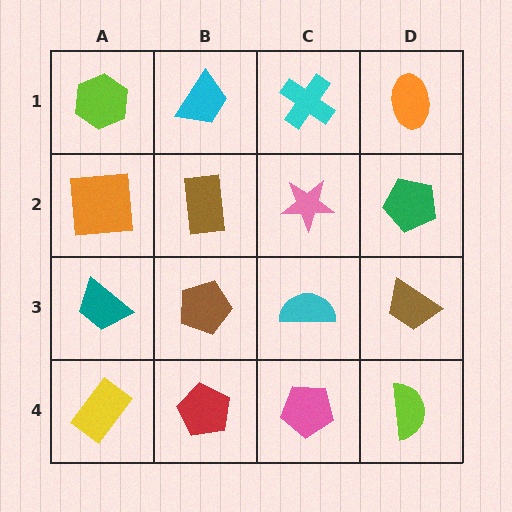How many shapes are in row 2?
4 shapes.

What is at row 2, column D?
A green pentagon.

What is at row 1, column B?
A cyan trapezoid.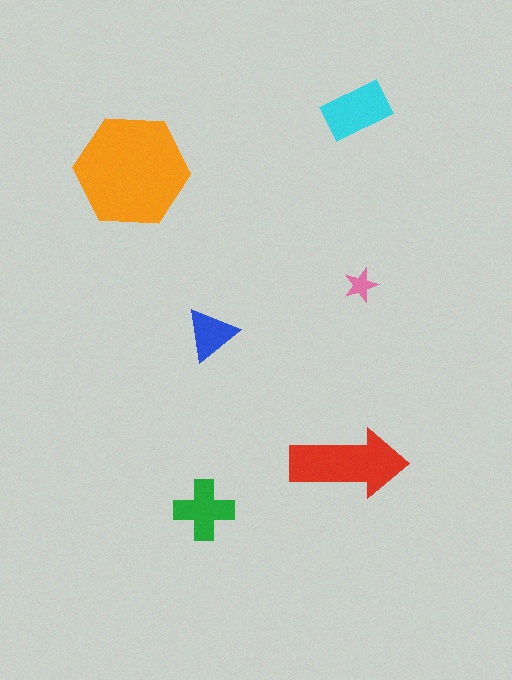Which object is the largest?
The orange hexagon.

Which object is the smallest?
The pink star.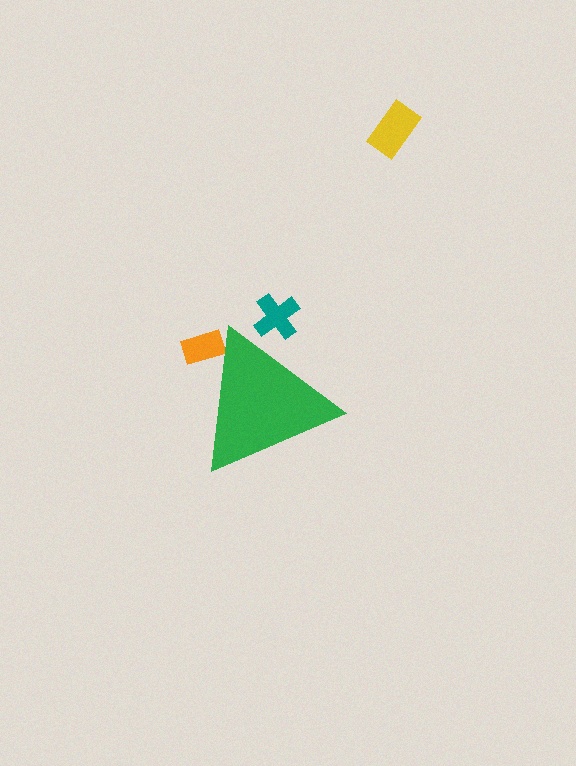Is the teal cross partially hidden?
Yes, the teal cross is partially hidden behind the green triangle.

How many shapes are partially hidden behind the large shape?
2 shapes are partially hidden.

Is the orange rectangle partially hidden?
Yes, the orange rectangle is partially hidden behind the green triangle.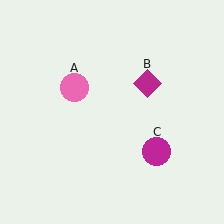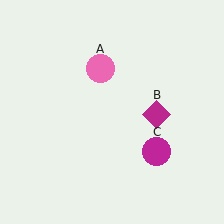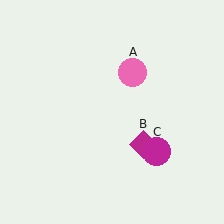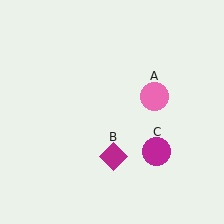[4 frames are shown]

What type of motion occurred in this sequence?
The pink circle (object A), magenta diamond (object B) rotated clockwise around the center of the scene.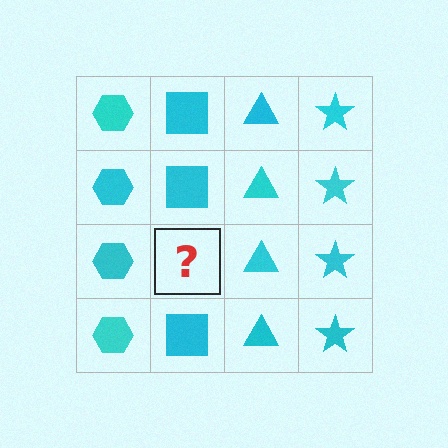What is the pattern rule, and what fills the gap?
The rule is that each column has a consistent shape. The gap should be filled with a cyan square.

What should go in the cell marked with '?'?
The missing cell should contain a cyan square.